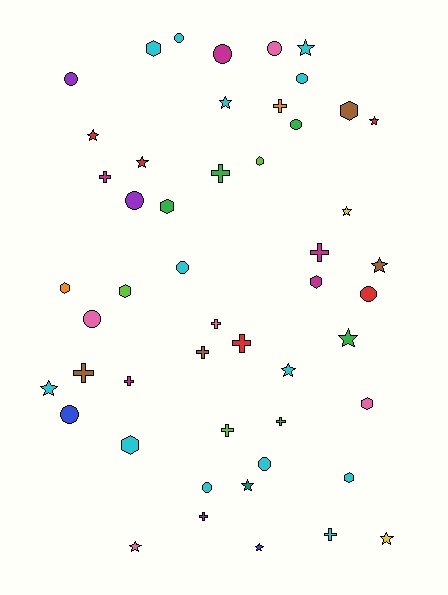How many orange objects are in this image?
There are 2 orange objects.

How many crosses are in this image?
There are 13 crosses.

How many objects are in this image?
There are 50 objects.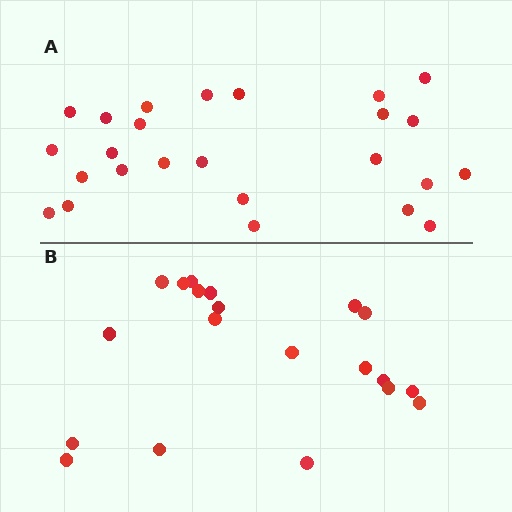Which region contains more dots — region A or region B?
Region A (the top region) has more dots.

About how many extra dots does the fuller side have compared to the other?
Region A has about 5 more dots than region B.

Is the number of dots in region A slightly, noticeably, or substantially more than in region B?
Region A has noticeably more, but not dramatically so. The ratio is roughly 1.2 to 1.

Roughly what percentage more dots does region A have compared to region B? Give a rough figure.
About 25% more.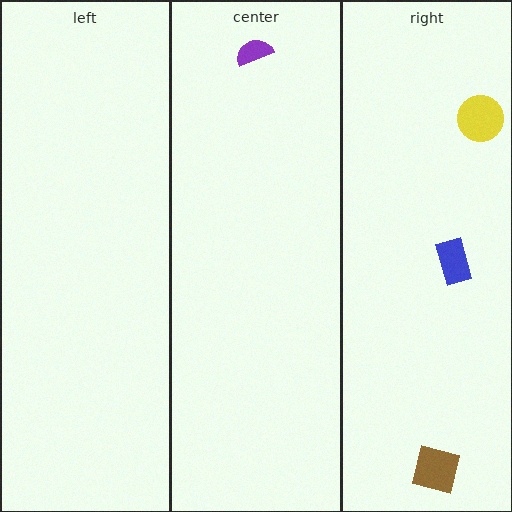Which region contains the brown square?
The right region.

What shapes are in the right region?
The yellow circle, the blue rectangle, the brown square.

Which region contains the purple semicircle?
The center region.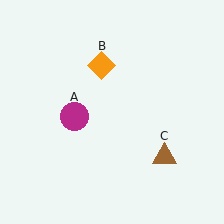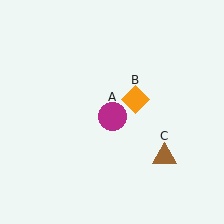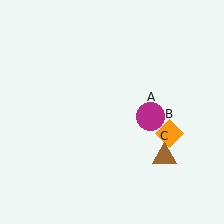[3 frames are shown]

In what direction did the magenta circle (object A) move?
The magenta circle (object A) moved right.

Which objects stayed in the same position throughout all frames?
Brown triangle (object C) remained stationary.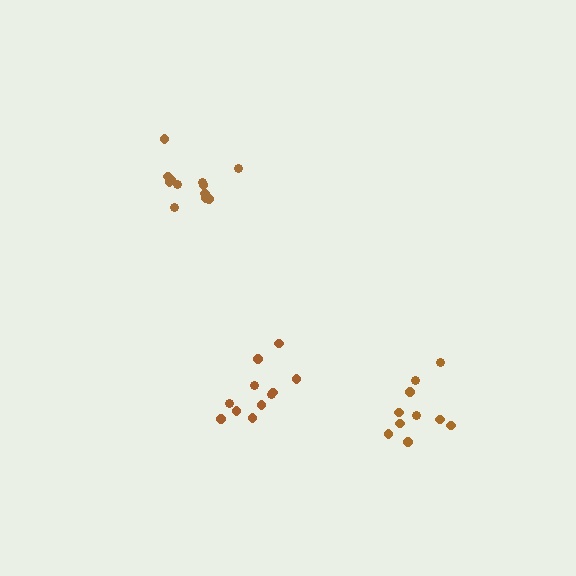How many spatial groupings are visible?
There are 3 spatial groupings.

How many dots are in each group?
Group 1: 10 dots, Group 2: 12 dots, Group 3: 11 dots (33 total).